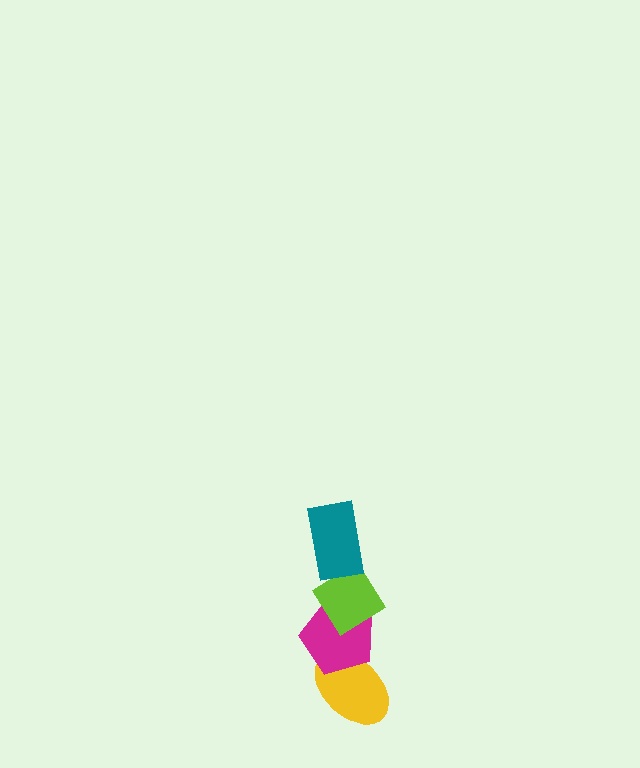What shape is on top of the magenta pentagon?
The lime diamond is on top of the magenta pentagon.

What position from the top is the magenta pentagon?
The magenta pentagon is 3rd from the top.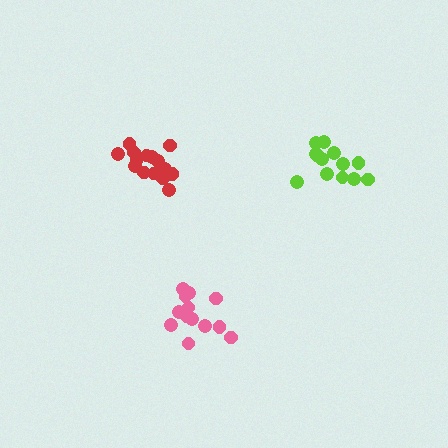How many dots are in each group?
Group 1: 13 dots, Group 2: 13 dots, Group 3: 15 dots (41 total).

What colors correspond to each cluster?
The clusters are colored: lime, pink, red.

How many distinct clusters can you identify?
There are 3 distinct clusters.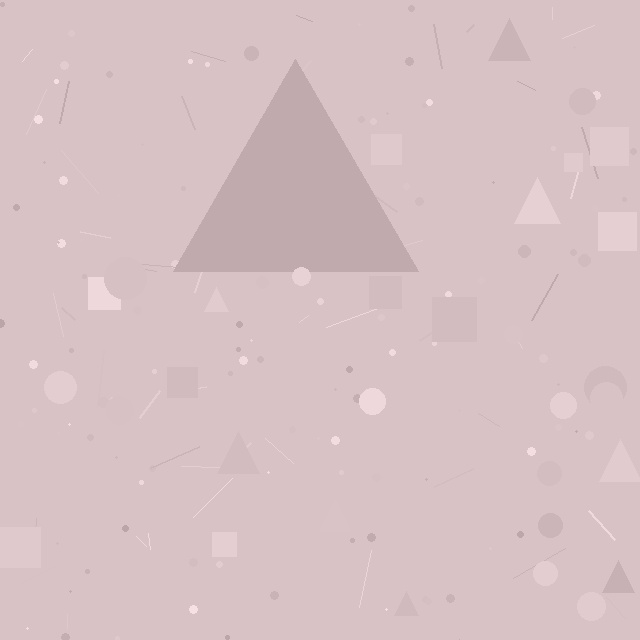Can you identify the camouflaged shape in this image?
The camouflaged shape is a triangle.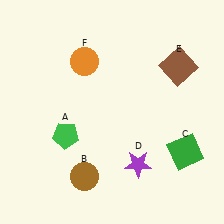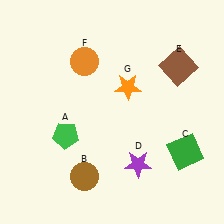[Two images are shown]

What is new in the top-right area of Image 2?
An orange star (G) was added in the top-right area of Image 2.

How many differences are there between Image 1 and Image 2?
There is 1 difference between the two images.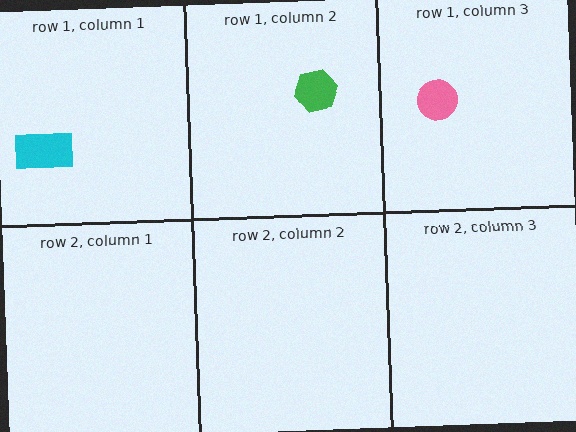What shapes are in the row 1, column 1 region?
The cyan rectangle.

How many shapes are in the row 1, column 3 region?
1.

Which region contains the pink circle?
The row 1, column 3 region.